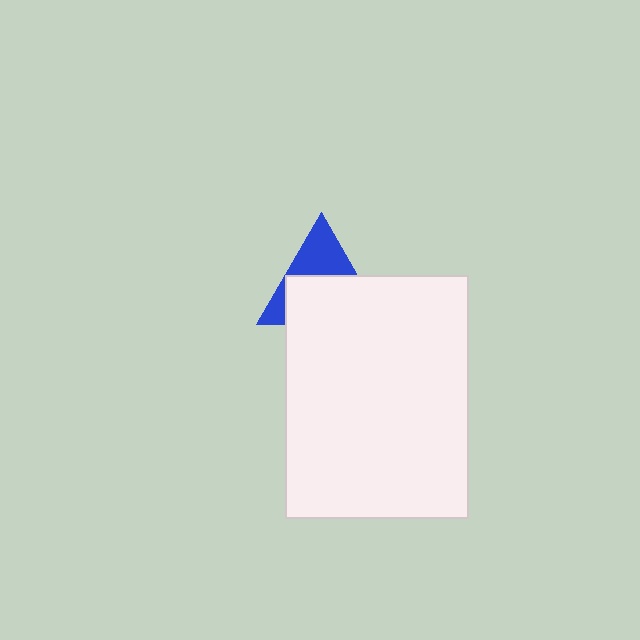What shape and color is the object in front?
The object in front is a white rectangle.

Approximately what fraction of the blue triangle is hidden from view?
Roughly 58% of the blue triangle is hidden behind the white rectangle.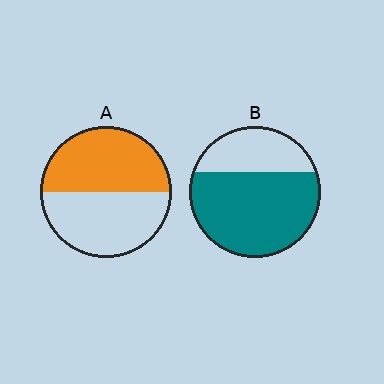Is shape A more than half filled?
Roughly half.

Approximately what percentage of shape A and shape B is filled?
A is approximately 50% and B is approximately 70%.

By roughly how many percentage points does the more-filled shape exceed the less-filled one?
By roughly 20 percentage points (B over A).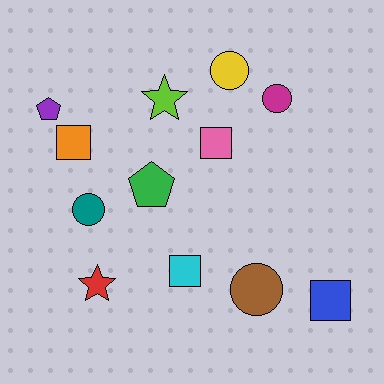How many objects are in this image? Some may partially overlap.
There are 12 objects.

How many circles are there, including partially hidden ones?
There are 4 circles.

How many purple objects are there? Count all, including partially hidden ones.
There is 1 purple object.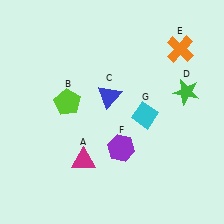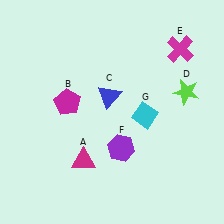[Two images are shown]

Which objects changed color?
B changed from lime to magenta. D changed from green to lime. E changed from orange to magenta.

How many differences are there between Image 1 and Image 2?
There are 3 differences between the two images.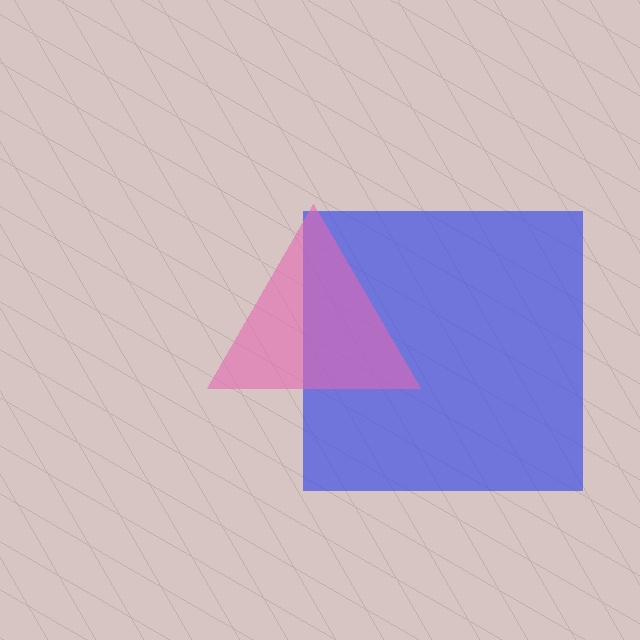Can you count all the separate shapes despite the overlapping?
Yes, there are 2 separate shapes.